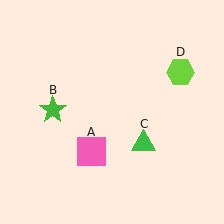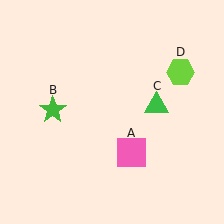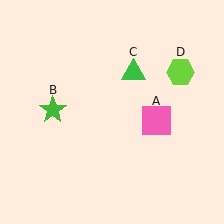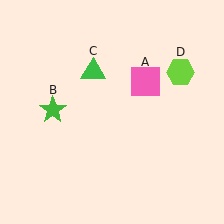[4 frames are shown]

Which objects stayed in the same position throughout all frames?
Green star (object B) and lime hexagon (object D) remained stationary.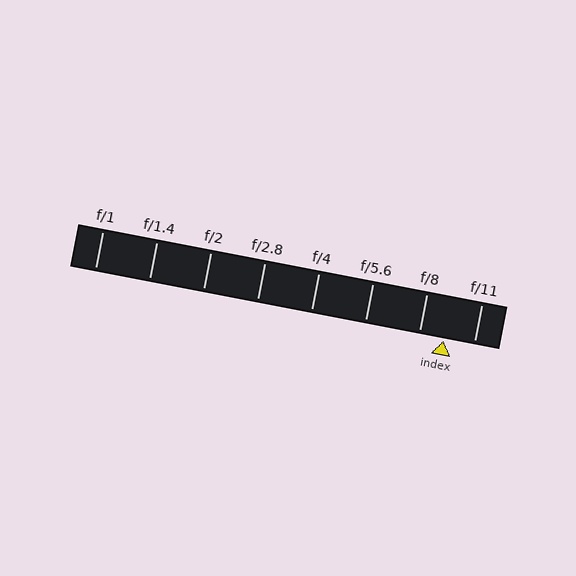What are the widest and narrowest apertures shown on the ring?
The widest aperture shown is f/1 and the narrowest is f/11.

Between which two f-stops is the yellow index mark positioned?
The index mark is between f/8 and f/11.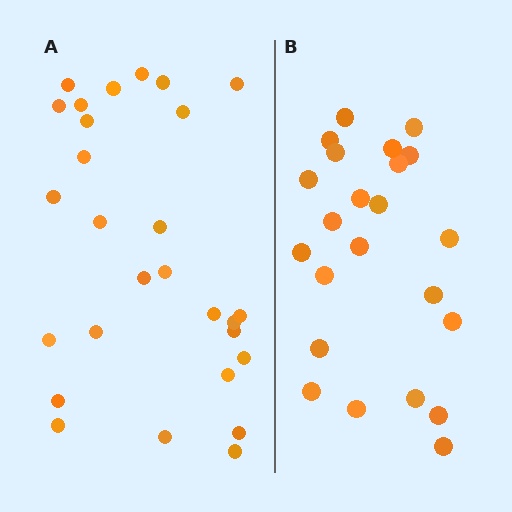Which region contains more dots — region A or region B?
Region A (the left region) has more dots.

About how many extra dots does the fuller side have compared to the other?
Region A has about 5 more dots than region B.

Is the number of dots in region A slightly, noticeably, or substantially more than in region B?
Region A has only slightly more — the two regions are fairly close. The ratio is roughly 1.2 to 1.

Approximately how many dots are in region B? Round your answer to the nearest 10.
About 20 dots. (The exact count is 23, which rounds to 20.)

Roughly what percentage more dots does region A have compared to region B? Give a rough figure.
About 20% more.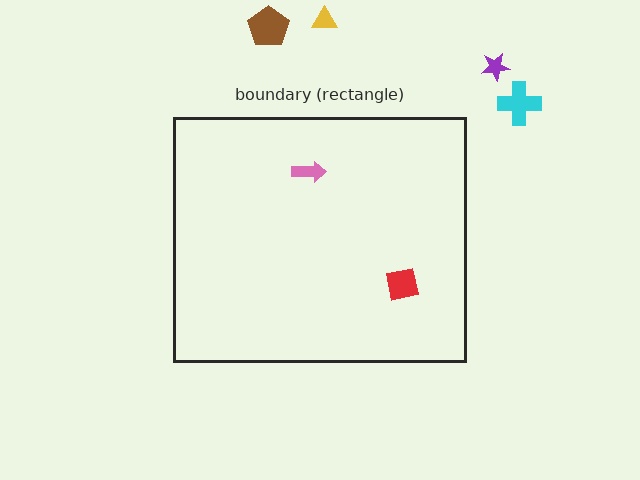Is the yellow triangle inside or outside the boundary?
Outside.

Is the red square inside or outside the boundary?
Inside.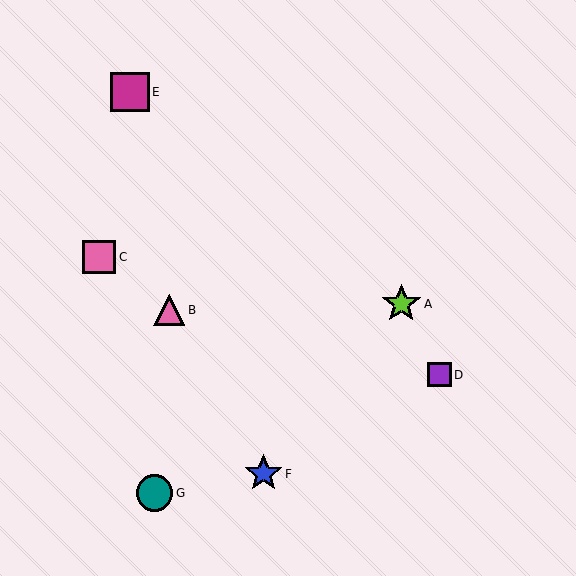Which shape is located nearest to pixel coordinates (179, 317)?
The pink triangle (labeled B) at (169, 310) is nearest to that location.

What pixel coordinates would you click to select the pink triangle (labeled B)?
Click at (169, 310) to select the pink triangle B.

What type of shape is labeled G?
Shape G is a teal circle.